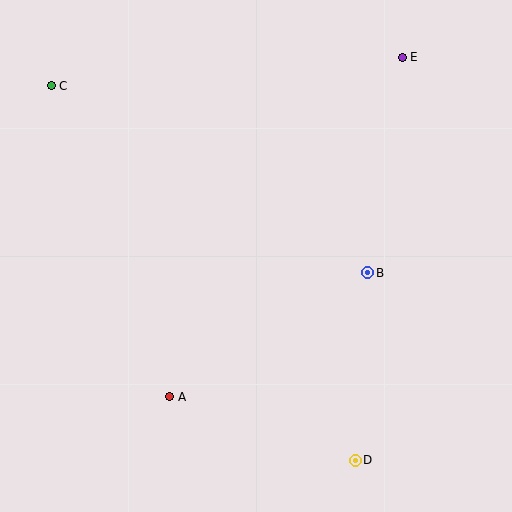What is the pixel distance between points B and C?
The distance between B and C is 368 pixels.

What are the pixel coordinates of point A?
Point A is at (170, 397).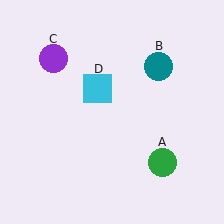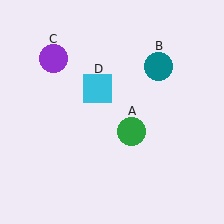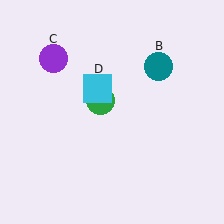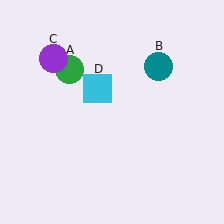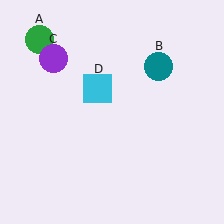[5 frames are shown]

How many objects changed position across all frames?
1 object changed position: green circle (object A).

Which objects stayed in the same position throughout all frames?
Teal circle (object B) and purple circle (object C) and cyan square (object D) remained stationary.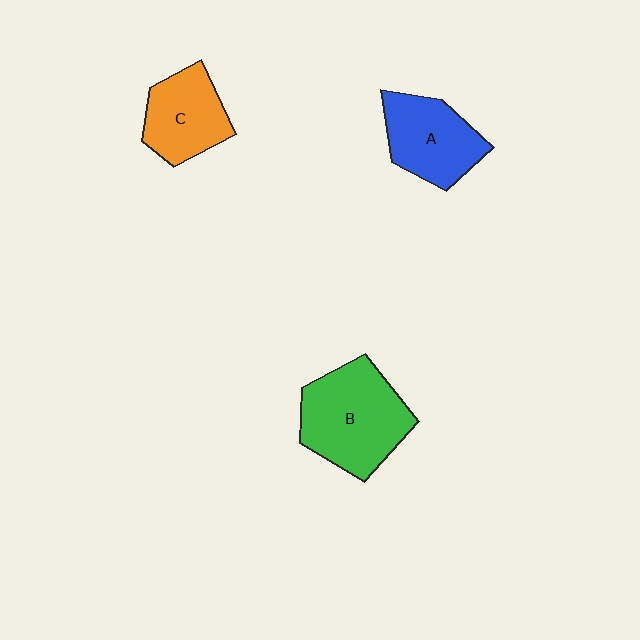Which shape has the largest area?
Shape B (green).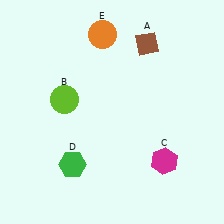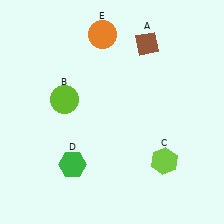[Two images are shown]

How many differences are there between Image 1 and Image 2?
There is 1 difference between the two images.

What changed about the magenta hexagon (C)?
In Image 1, C is magenta. In Image 2, it changed to lime.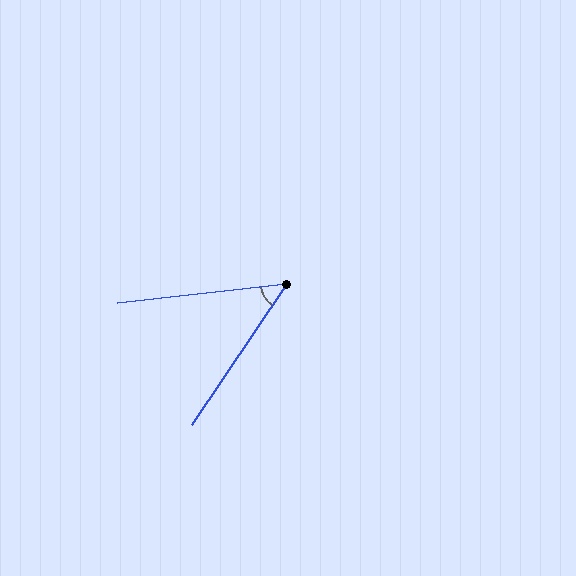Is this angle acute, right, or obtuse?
It is acute.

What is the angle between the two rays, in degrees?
Approximately 50 degrees.